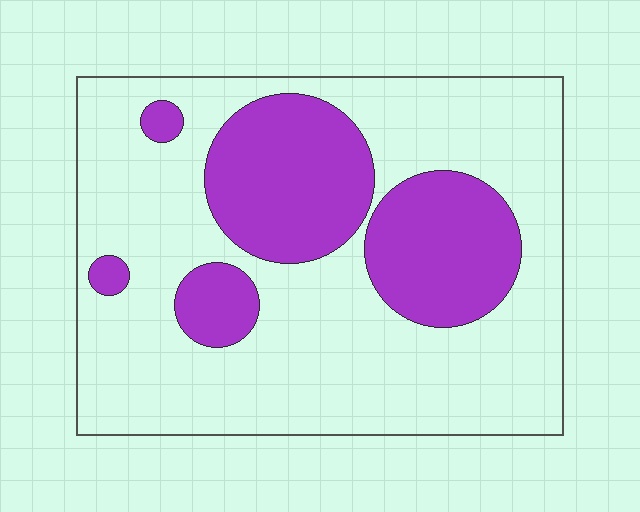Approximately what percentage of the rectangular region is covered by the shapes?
Approximately 30%.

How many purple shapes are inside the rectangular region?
5.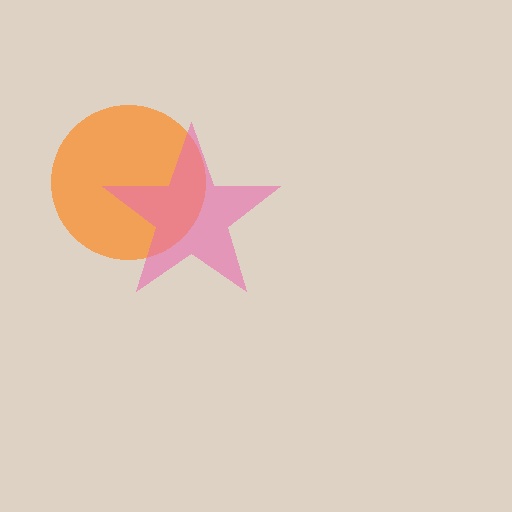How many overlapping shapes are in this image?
There are 2 overlapping shapes in the image.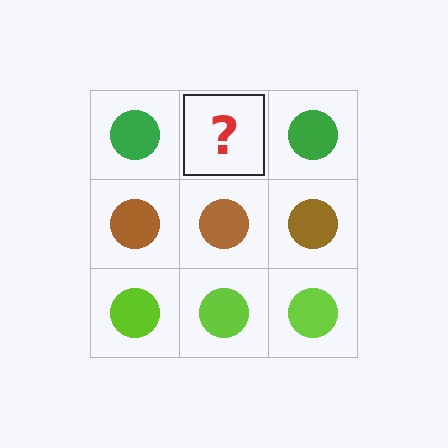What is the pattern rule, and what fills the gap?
The rule is that each row has a consistent color. The gap should be filled with a green circle.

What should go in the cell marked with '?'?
The missing cell should contain a green circle.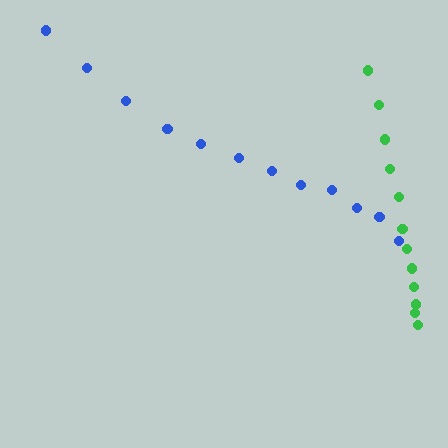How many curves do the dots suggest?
There are 2 distinct paths.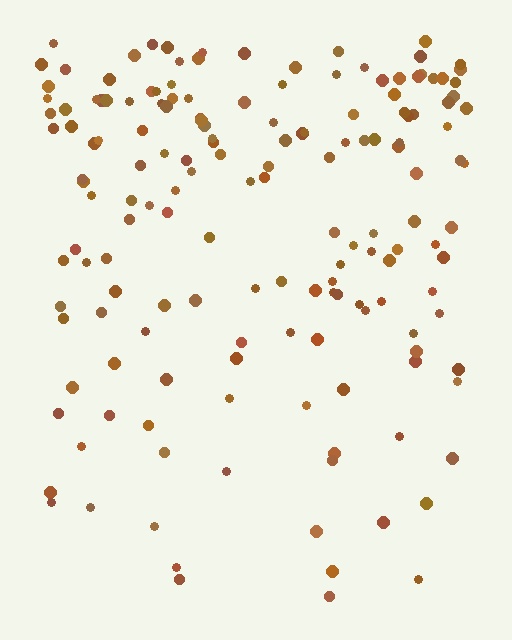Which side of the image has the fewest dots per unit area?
The bottom.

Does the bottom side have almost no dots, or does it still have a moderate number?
Still a moderate number, just noticeably fewer than the top.